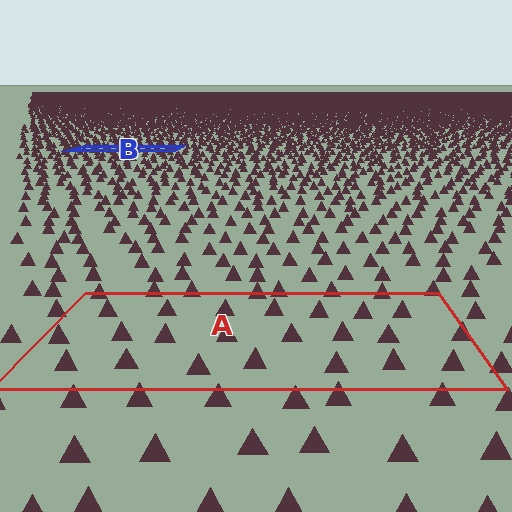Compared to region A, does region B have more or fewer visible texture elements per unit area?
Region B has more texture elements per unit area — they are packed more densely because it is farther away.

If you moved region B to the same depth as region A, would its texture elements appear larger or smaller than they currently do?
They would appear larger. At a closer depth, the same texture elements are projected at a bigger on-screen size.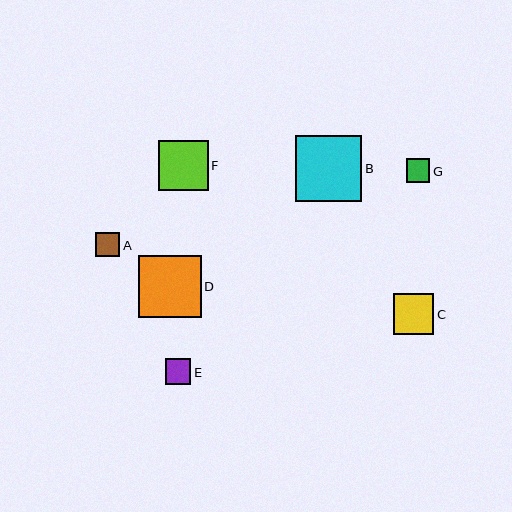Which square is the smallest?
Square G is the smallest with a size of approximately 23 pixels.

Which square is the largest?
Square B is the largest with a size of approximately 66 pixels.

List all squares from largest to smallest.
From largest to smallest: B, D, F, C, E, A, G.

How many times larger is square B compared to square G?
Square B is approximately 2.8 times the size of square G.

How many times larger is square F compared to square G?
Square F is approximately 2.1 times the size of square G.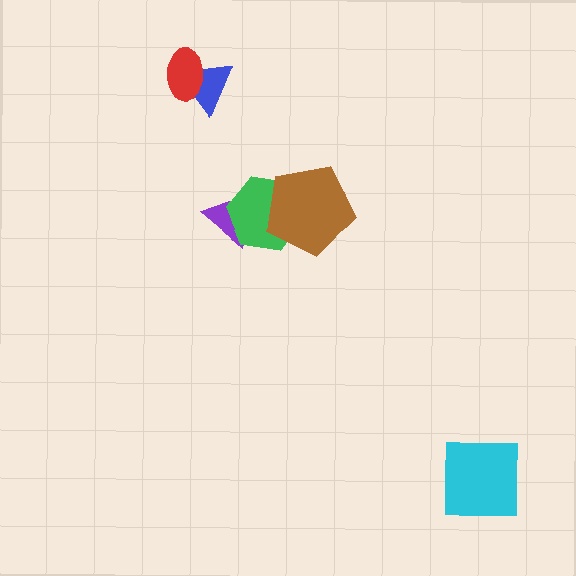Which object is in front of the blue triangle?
The red ellipse is in front of the blue triangle.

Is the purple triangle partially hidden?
Yes, it is partially covered by another shape.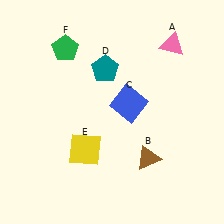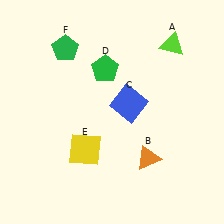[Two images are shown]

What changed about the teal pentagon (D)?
In Image 1, D is teal. In Image 2, it changed to green.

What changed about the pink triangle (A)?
In Image 1, A is pink. In Image 2, it changed to lime.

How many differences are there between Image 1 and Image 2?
There are 3 differences between the two images.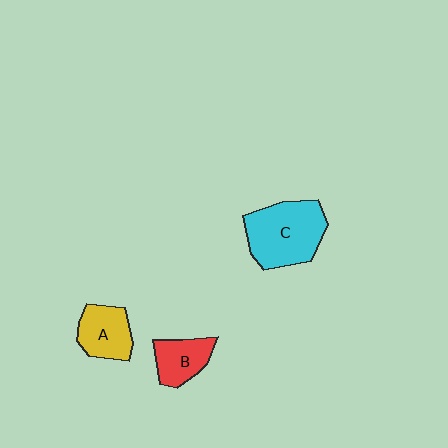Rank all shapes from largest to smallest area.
From largest to smallest: C (cyan), A (yellow), B (red).